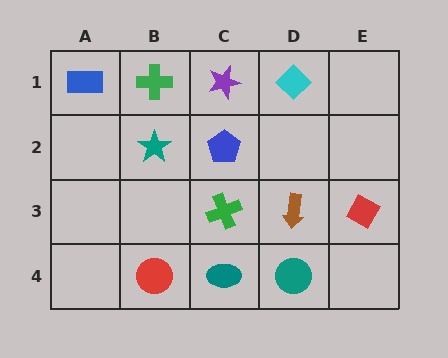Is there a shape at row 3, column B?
No, that cell is empty.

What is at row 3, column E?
A red diamond.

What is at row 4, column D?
A teal circle.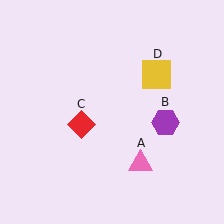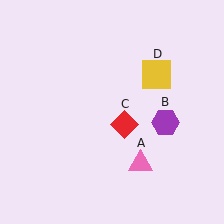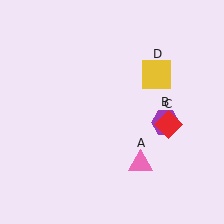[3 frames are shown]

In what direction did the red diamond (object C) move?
The red diamond (object C) moved right.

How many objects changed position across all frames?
1 object changed position: red diamond (object C).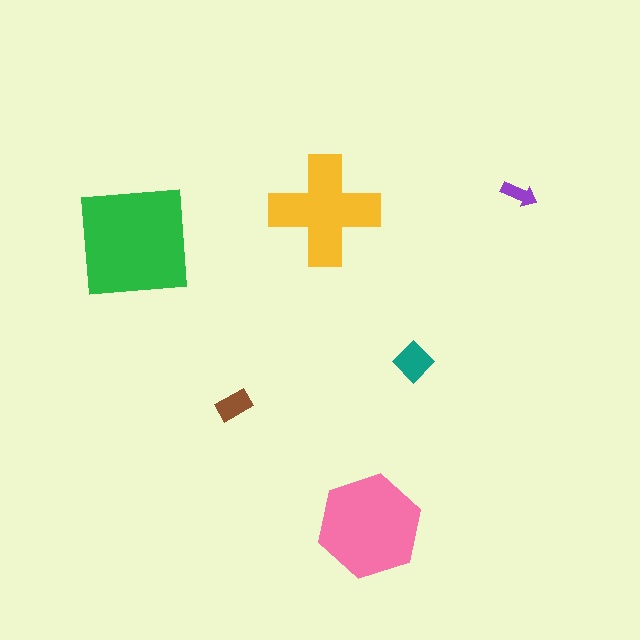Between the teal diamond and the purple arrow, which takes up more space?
The teal diamond.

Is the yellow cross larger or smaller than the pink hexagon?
Smaller.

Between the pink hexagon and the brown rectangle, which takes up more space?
The pink hexagon.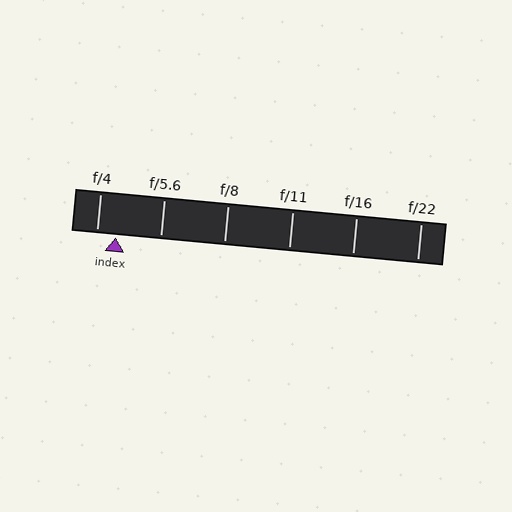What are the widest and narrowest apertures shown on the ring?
The widest aperture shown is f/4 and the narrowest is f/22.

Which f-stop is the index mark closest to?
The index mark is closest to f/4.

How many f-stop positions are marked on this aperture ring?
There are 6 f-stop positions marked.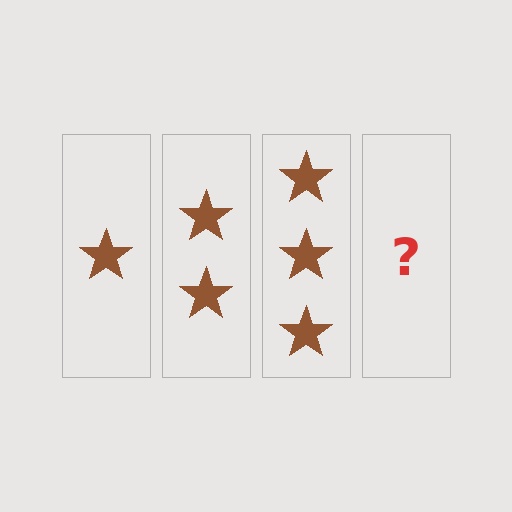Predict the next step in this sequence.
The next step is 4 stars.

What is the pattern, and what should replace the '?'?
The pattern is that each step adds one more star. The '?' should be 4 stars.